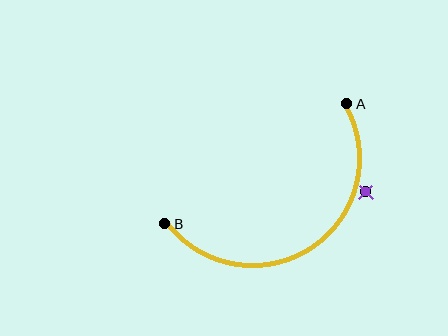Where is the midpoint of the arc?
The arc midpoint is the point on the curve farthest from the straight line joining A and B. It sits below that line.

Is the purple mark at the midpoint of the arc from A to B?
No — the purple mark does not lie on the arc at all. It sits slightly outside the curve.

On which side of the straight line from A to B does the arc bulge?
The arc bulges below the straight line connecting A and B.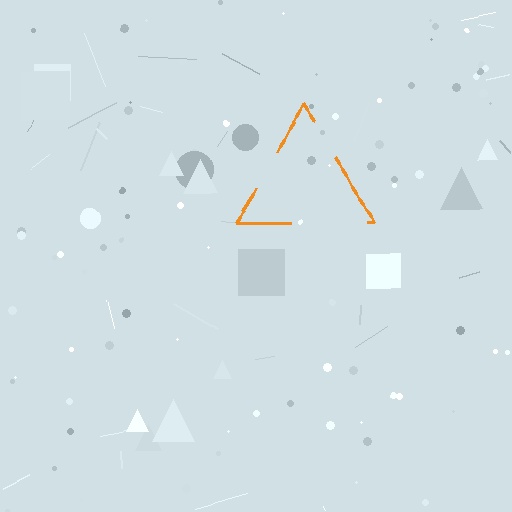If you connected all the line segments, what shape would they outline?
They would outline a triangle.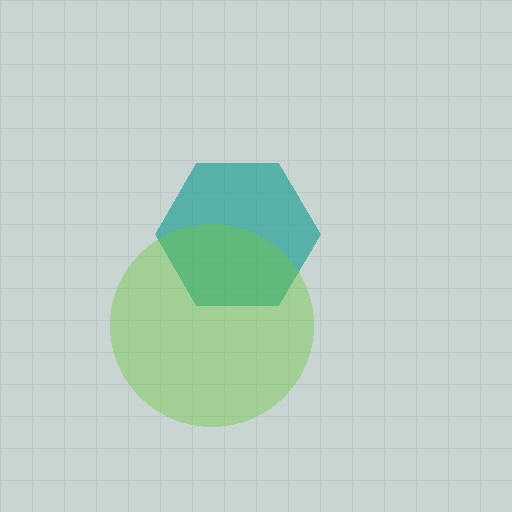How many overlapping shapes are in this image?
There are 2 overlapping shapes in the image.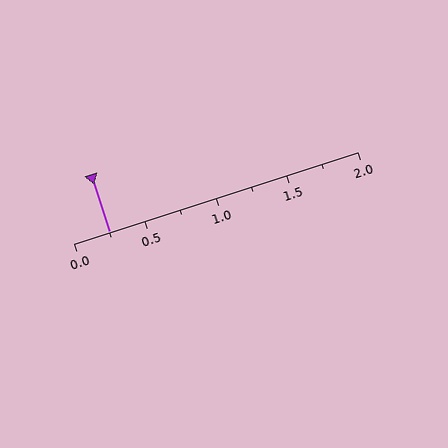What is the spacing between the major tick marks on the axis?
The major ticks are spaced 0.5 apart.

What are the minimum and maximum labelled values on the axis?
The axis runs from 0.0 to 2.0.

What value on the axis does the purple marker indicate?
The marker indicates approximately 0.25.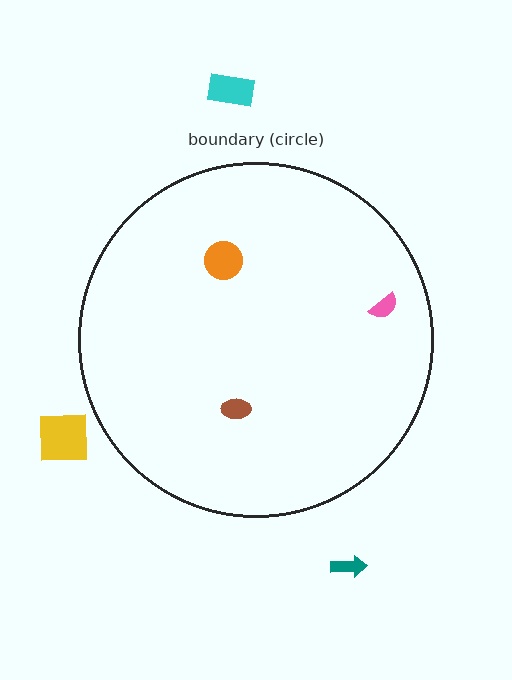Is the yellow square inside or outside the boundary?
Outside.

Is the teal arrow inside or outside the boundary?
Outside.